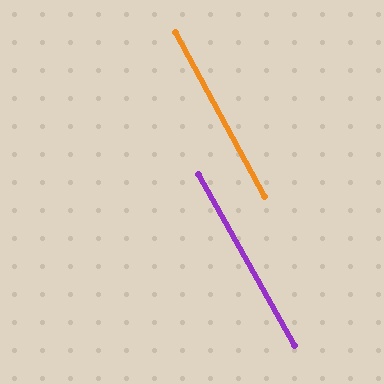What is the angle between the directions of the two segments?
Approximately 1 degree.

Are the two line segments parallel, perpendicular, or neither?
Parallel — their directions differ by only 1.0°.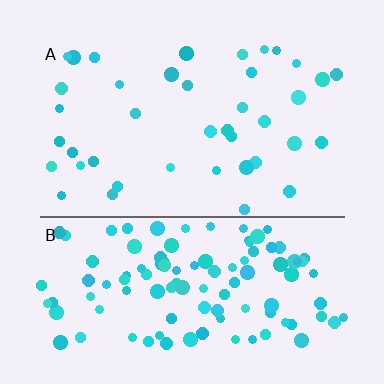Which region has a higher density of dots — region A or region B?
B (the bottom).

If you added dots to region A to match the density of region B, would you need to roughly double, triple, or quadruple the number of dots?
Approximately triple.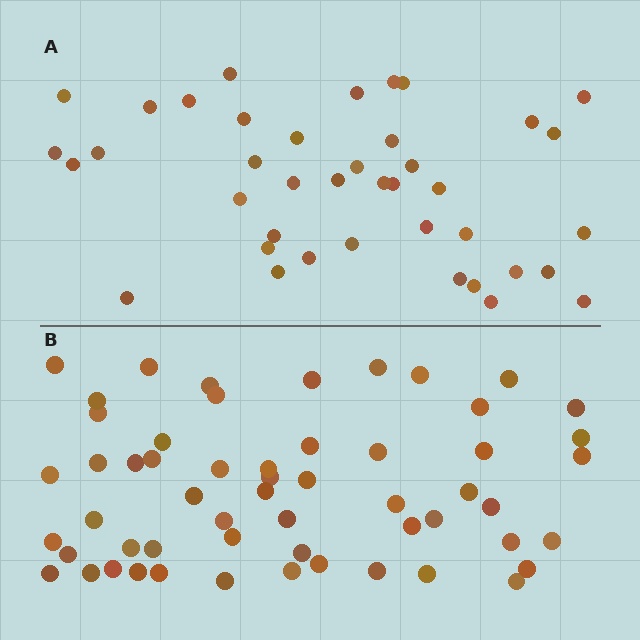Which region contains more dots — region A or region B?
Region B (the bottom region) has more dots.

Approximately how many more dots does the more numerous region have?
Region B has approximately 15 more dots than region A.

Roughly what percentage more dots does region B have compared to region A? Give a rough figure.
About 40% more.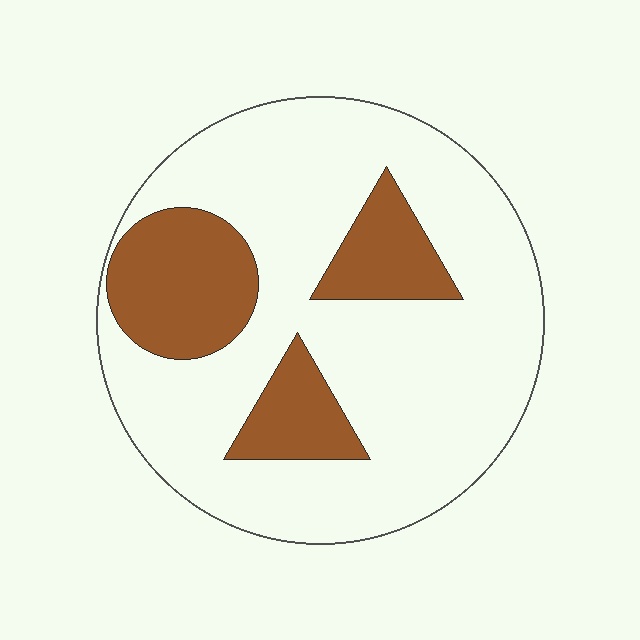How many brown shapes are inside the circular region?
3.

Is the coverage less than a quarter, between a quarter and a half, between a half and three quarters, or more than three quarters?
Less than a quarter.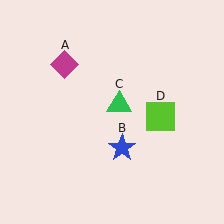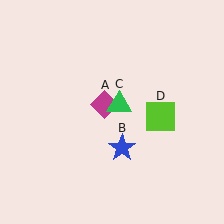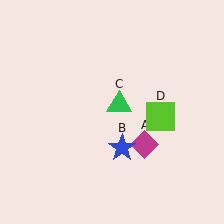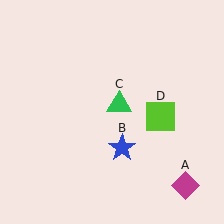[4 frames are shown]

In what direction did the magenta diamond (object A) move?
The magenta diamond (object A) moved down and to the right.